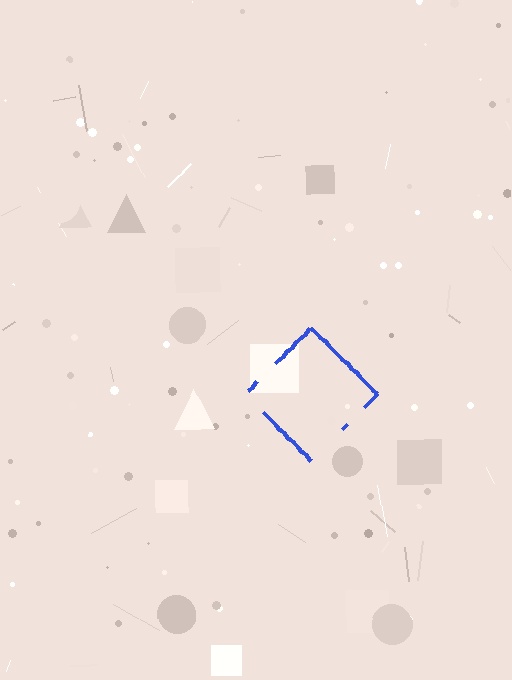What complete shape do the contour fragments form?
The contour fragments form a diamond.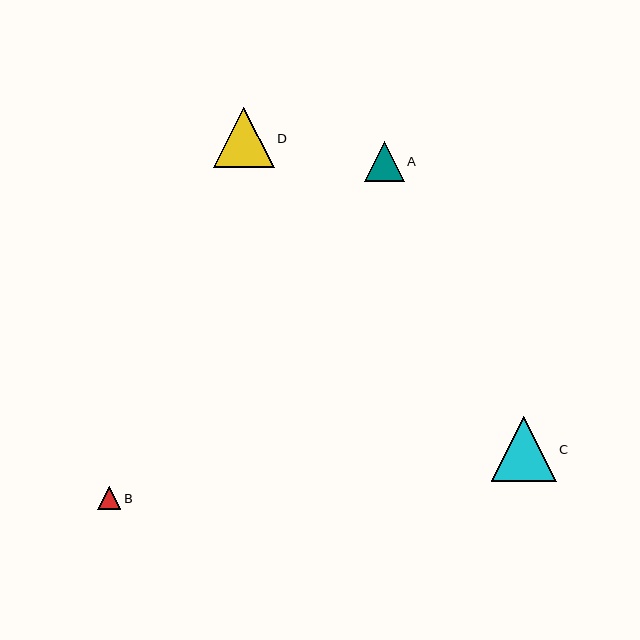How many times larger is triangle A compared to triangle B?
Triangle A is approximately 1.7 times the size of triangle B.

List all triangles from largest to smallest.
From largest to smallest: C, D, A, B.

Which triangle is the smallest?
Triangle B is the smallest with a size of approximately 23 pixels.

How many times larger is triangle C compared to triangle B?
Triangle C is approximately 2.8 times the size of triangle B.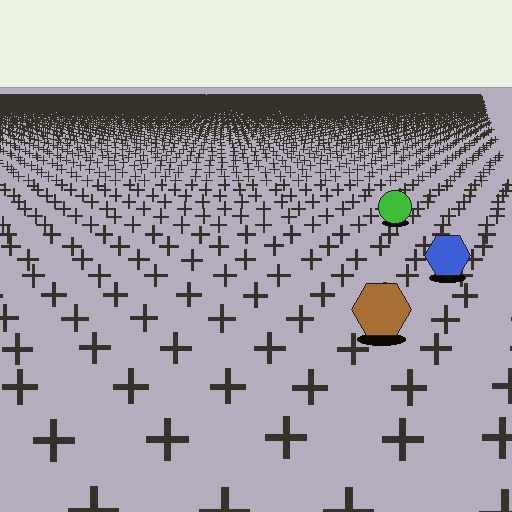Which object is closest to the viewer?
The brown hexagon is closest. The texture marks near it are larger and more spread out.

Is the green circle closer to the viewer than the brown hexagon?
No. The brown hexagon is closer — you can tell from the texture gradient: the ground texture is coarser near it.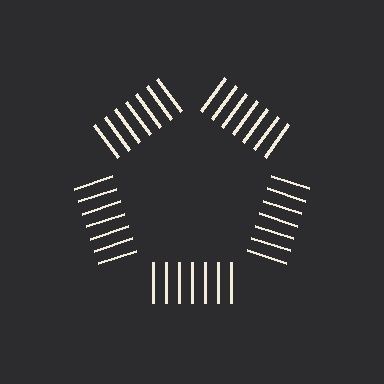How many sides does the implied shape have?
5 sides — the line-ends trace a pentagon.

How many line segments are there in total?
35 — 7 along each of the 5 edges.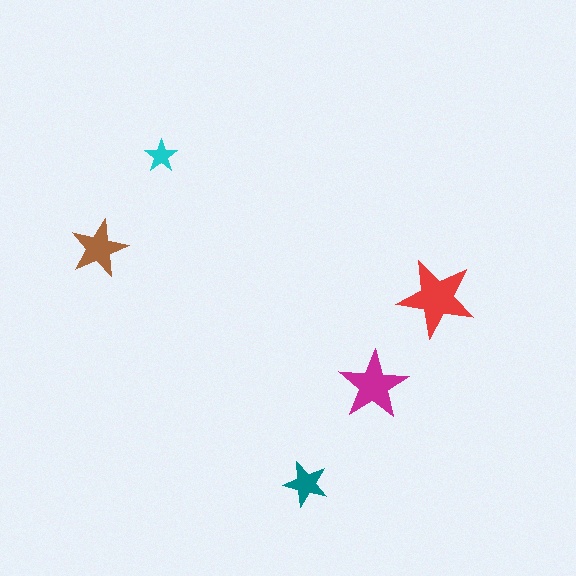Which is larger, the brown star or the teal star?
The brown one.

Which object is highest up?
The cyan star is topmost.